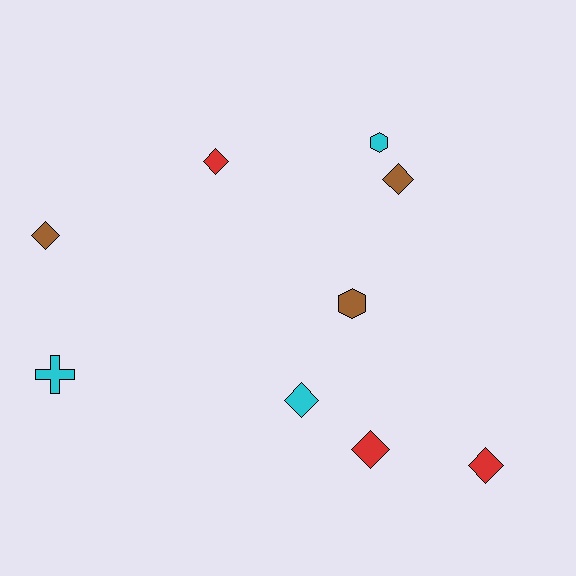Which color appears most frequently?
Cyan, with 3 objects.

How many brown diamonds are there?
There are 2 brown diamonds.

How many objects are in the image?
There are 9 objects.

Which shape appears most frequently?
Diamond, with 6 objects.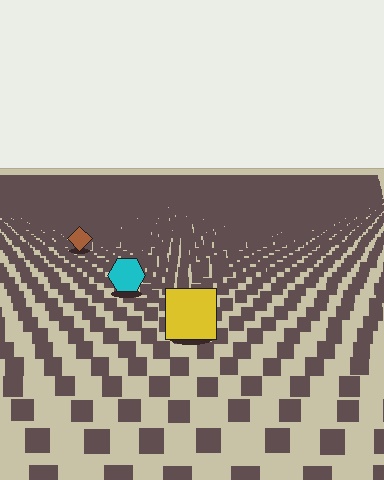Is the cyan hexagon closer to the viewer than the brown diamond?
Yes. The cyan hexagon is closer — you can tell from the texture gradient: the ground texture is coarser near it.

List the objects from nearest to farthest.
From nearest to farthest: the yellow square, the cyan hexagon, the brown diamond.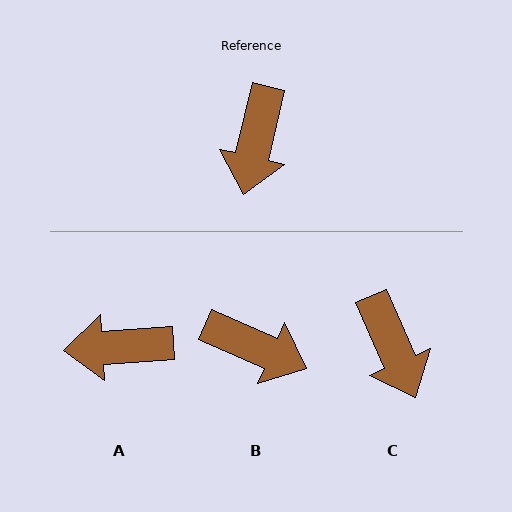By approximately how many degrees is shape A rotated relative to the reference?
Approximately 73 degrees clockwise.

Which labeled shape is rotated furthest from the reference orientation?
B, about 80 degrees away.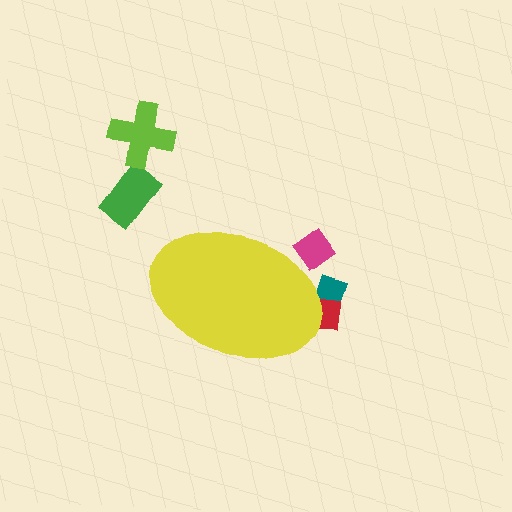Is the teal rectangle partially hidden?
Yes, the teal rectangle is partially hidden behind the yellow ellipse.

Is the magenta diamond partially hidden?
Yes, the magenta diamond is partially hidden behind the yellow ellipse.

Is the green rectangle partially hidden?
No, the green rectangle is fully visible.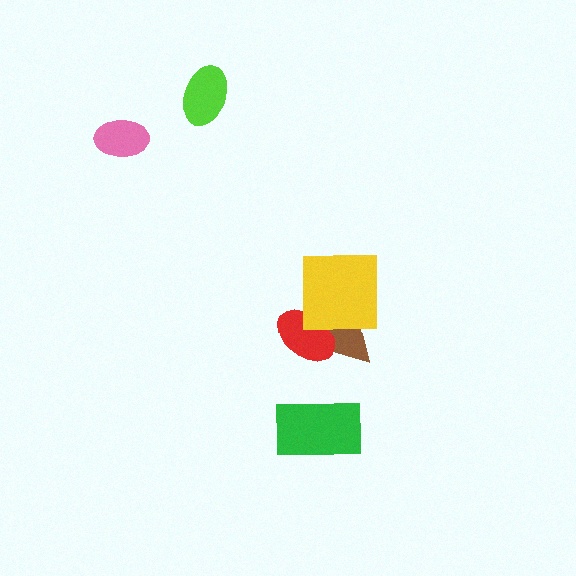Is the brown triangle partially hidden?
Yes, it is partially covered by another shape.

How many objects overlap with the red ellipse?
2 objects overlap with the red ellipse.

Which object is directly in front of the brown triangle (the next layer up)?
The red ellipse is directly in front of the brown triangle.